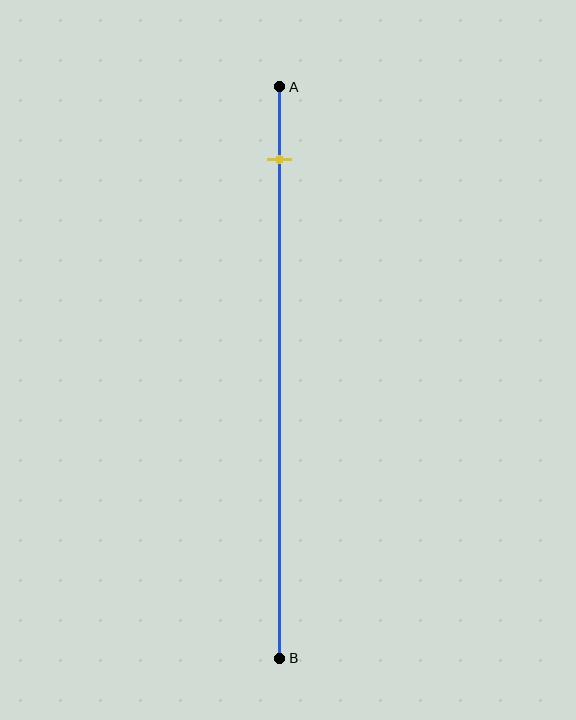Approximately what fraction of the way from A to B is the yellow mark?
The yellow mark is approximately 15% of the way from A to B.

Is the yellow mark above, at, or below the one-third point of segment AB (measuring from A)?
The yellow mark is above the one-third point of segment AB.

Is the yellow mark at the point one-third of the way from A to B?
No, the mark is at about 15% from A, not at the 33% one-third point.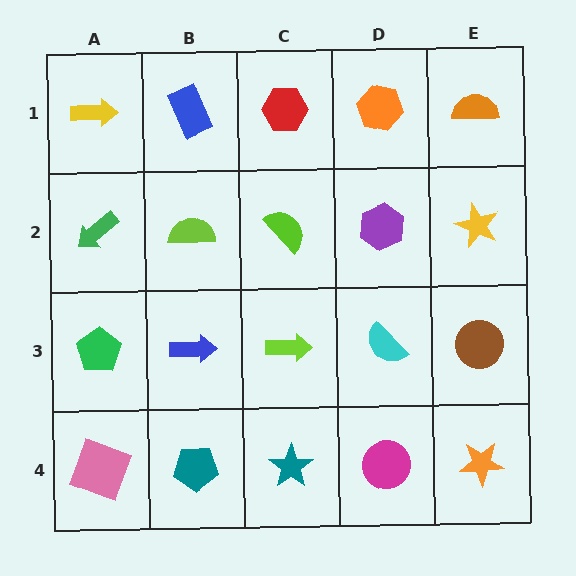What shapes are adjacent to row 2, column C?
A red hexagon (row 1, column C), a lime arrow (row 3, column C), a lime semicircle (row 2, column B), a purple hexagon (row 2, column D).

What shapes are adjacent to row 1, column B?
A lime semicircle (row 2, column B), a yellow arrow (row 1, column A), a red hexagon (row 1, column C).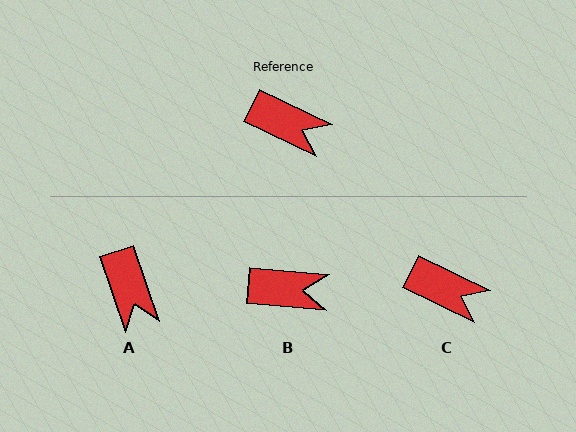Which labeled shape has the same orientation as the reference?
C.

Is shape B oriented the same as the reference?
No, it is off by about 20 degrees.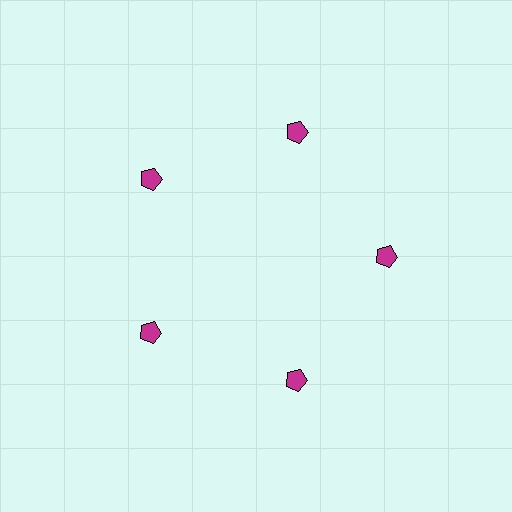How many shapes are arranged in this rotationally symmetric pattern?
There are 5 shapes, arranged in 5 groups of 1.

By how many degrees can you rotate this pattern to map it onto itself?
The pattern maps onto itself every 72 degrees of rotation.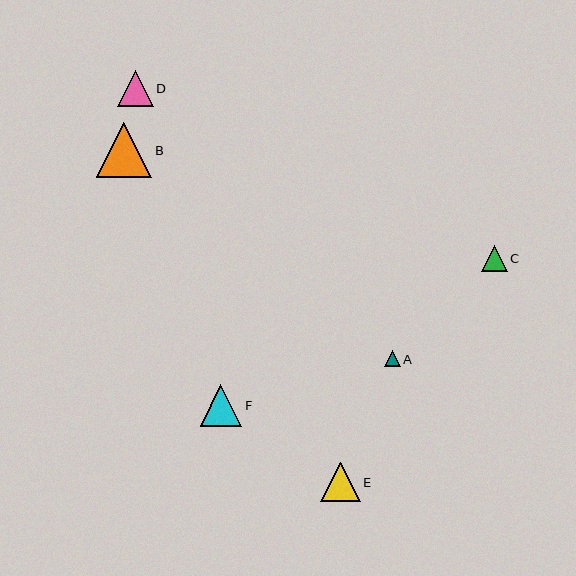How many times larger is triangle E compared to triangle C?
Triangle E is approximately 1.5 times the size of triangle C.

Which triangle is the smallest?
Triangle A is the smallest with a size of approximately 16 pixels.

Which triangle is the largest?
Triangle B is the largest with a size of approximately 55 pixels.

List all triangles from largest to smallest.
From largest to smallest: B, F, E, D, C, A.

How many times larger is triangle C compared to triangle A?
Triangle C is approximately 1.6 times the size of triangle A.